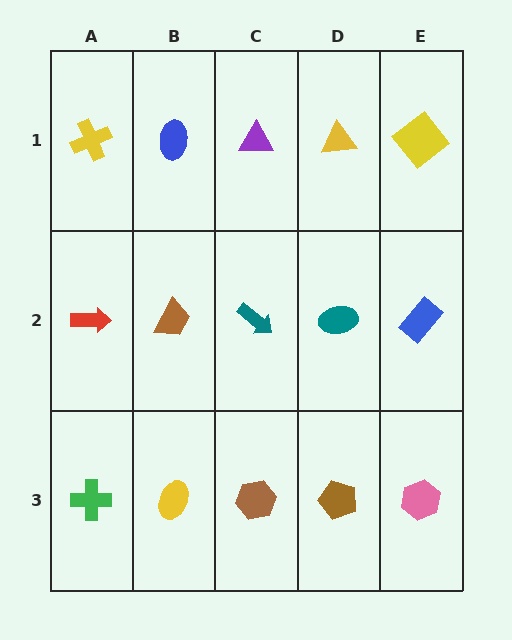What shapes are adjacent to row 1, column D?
A teal ellipse (row 2, column D), a purple triangle (row 1, column C), a yellow diamond (row 1, column E).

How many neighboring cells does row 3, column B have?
3.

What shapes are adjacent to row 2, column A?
A yellow cross (row 1, column A), a green cross (row 3, column A), a brown trapezoid (row 2, column B).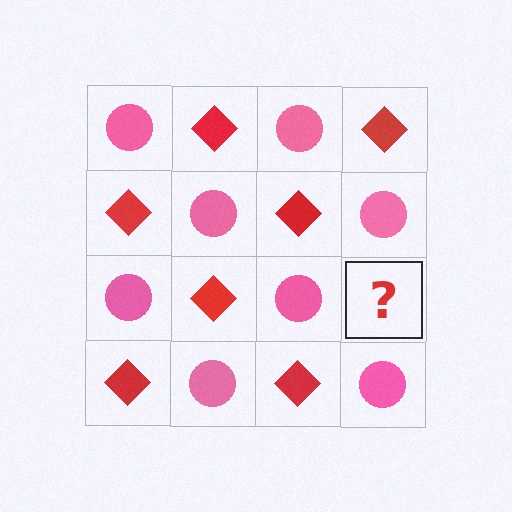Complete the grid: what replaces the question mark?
The question mark should be replaced with a red diamond.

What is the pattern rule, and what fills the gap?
The rule is that it alternates pink circle and red diamond in a checkerboard pattern. The gap should be filled with a red diamond.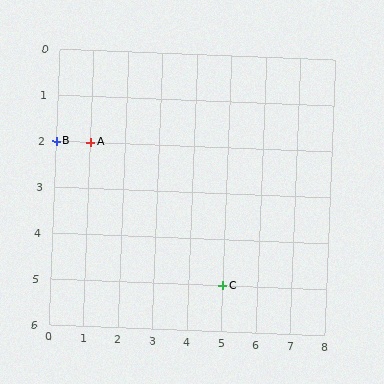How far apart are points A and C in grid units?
Points A and C are 4 columns and 3 rows apart (about 5.0 grid units diagonally).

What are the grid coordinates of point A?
Point A is at grid coordinates (1, 2).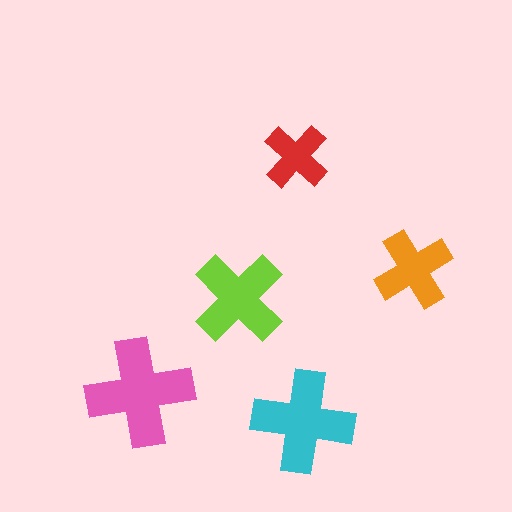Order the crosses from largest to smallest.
the pink one, the cyan one, the lime one, the orange one, the red one.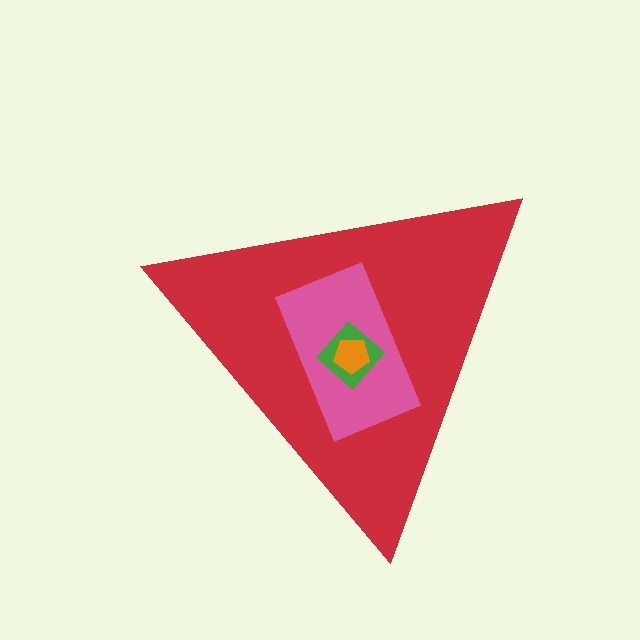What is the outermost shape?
The red triangle.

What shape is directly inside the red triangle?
The pink rectangle.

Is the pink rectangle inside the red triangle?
Yes.